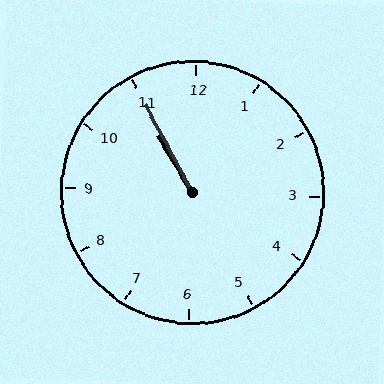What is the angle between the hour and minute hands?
Approximately 2 degrees.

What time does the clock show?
10:55.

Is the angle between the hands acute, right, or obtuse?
It is acute.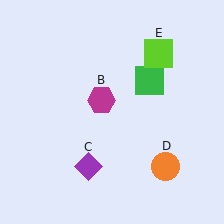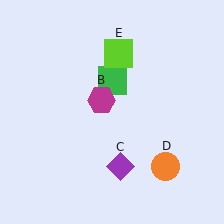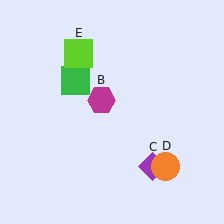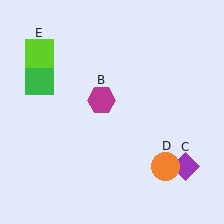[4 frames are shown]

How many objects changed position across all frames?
3 objects changed position: green square (object A), purple diamond (object C), lime square (object E).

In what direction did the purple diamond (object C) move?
The purple diamond (object C) moved right.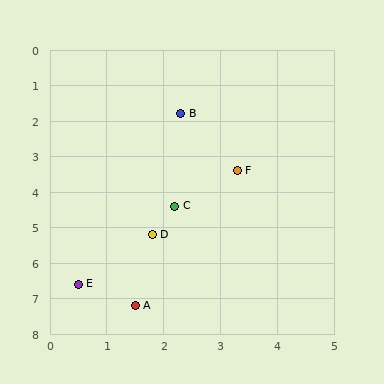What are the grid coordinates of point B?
Point B is at approximately (2.3, 1.8).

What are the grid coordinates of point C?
Point C is at approximately (2.2, 4.4).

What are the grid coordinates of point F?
Point F is at approximately (3.3, 3.4).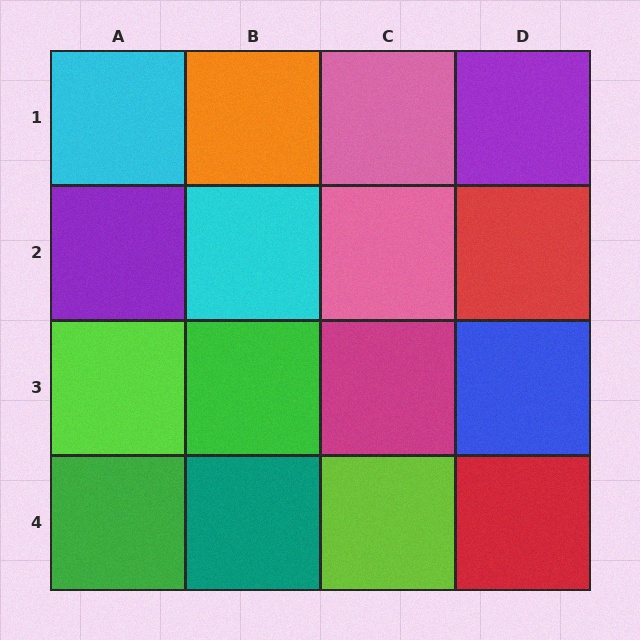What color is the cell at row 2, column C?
Pink.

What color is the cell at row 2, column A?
Purple.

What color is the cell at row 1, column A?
Cyan.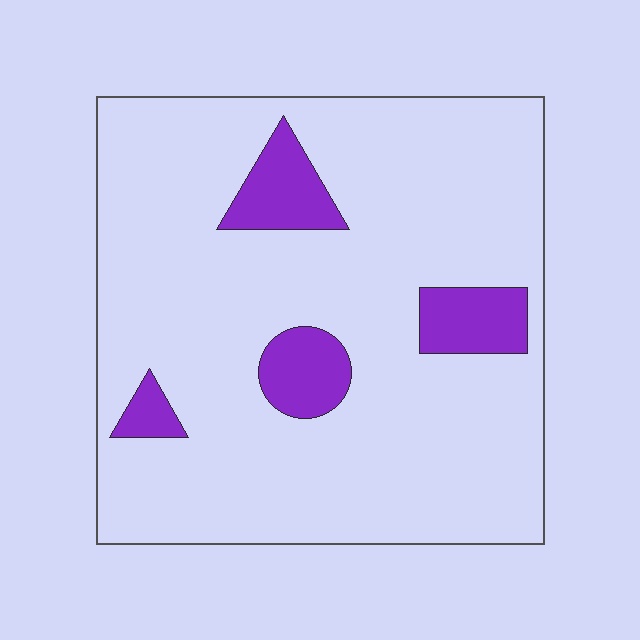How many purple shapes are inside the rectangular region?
4.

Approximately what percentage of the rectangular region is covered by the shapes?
Approximately 10%.